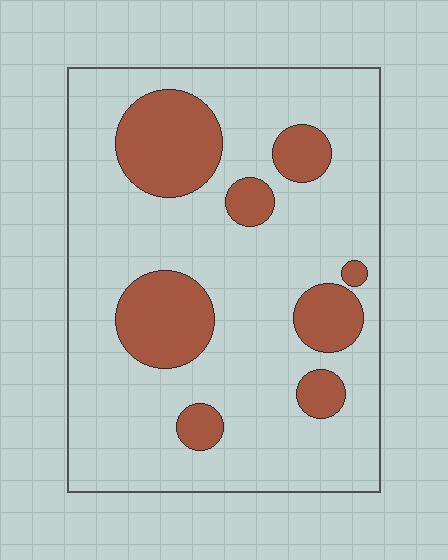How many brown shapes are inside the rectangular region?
8.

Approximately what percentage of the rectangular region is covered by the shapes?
Approximately 20%.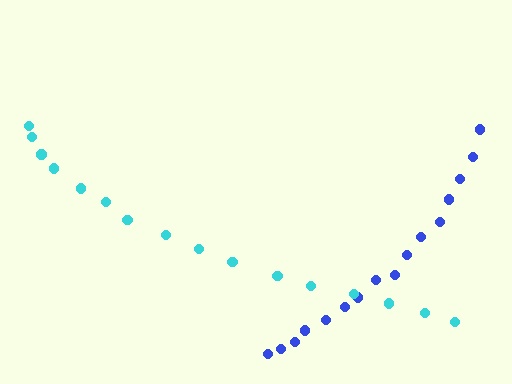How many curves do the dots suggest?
There are 2 distinct paths.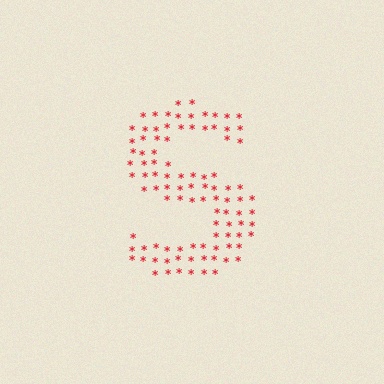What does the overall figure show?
The overall figure shows the letter S.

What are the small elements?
The small elements are asterisks.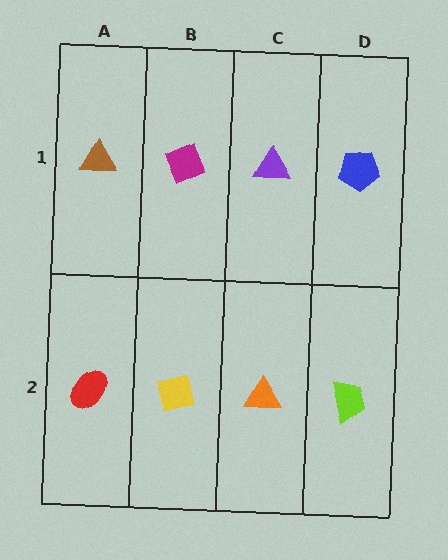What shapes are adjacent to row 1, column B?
A yellow diamond (row 2, column B), a brown triangle (row 1, column A), a purple triangle (row 1, column C).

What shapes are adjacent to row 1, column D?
A lime trapezoid (row 2, column D), a purple triangle (row 1, column C).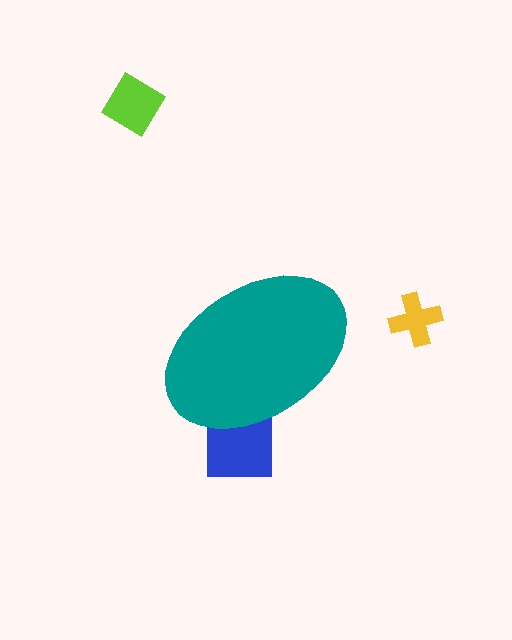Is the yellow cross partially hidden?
No, the yellow cross is fully visible.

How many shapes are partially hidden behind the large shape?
1 shape is partially hidden.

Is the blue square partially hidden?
Yes, the blue square is partially hidden behind the teal ellipse.